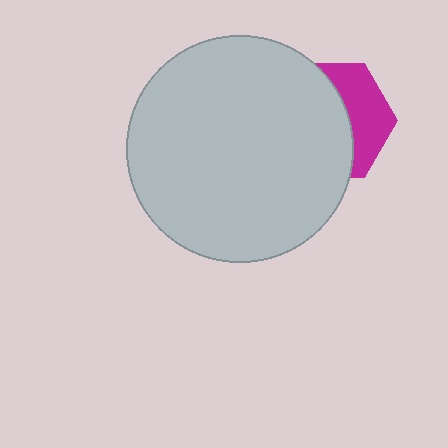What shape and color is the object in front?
The object in front is a light gray circle.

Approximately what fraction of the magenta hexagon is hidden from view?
Roughly 63% of the magenta hexagon is hidden behind the light gray circle.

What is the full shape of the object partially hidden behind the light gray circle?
The partially hidden object is a magenta hexagon.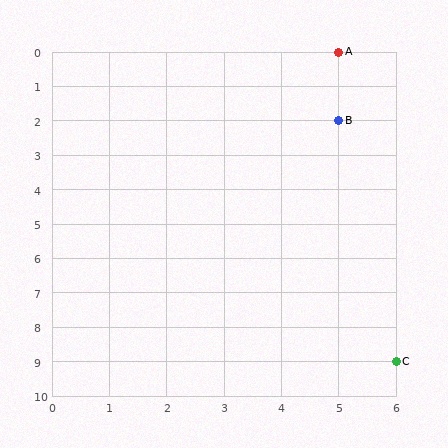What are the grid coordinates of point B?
Point B is at grid coordinates (5, 2).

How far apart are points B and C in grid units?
Points B and C are 1 column and 7 rows apart (about 7.1 grid units diagonally).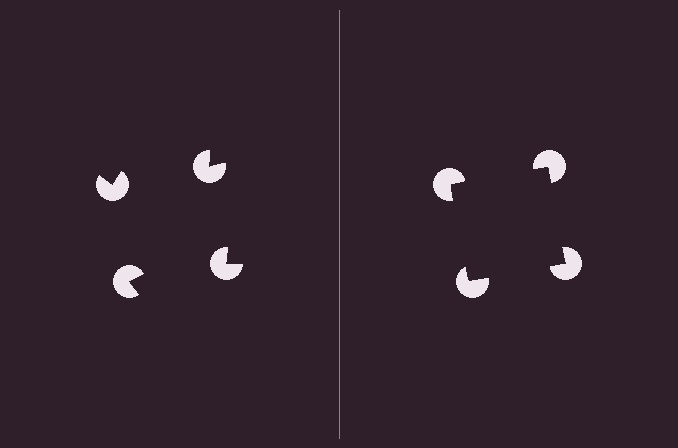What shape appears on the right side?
An illusory square.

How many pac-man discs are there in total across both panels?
8 — 4 on each side.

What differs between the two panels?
The pac-man discs are positioned identically on both sides; only the wedge orientations differ. On the right they align to a square; on the left they are misaligned.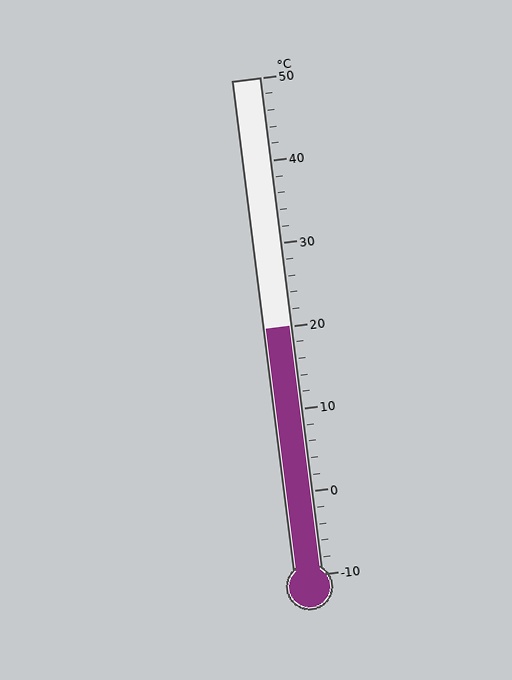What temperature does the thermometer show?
The thermometer shows approximately 20°C.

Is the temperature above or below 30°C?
The temperature is below 30°C.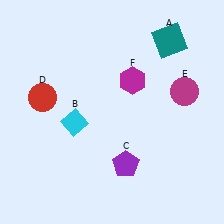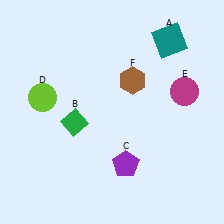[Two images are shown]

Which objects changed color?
B changed from cyan to green. D changed from red to lime. F changed from magenta to brown.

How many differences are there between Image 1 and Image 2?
There are 3 differences between the two images.